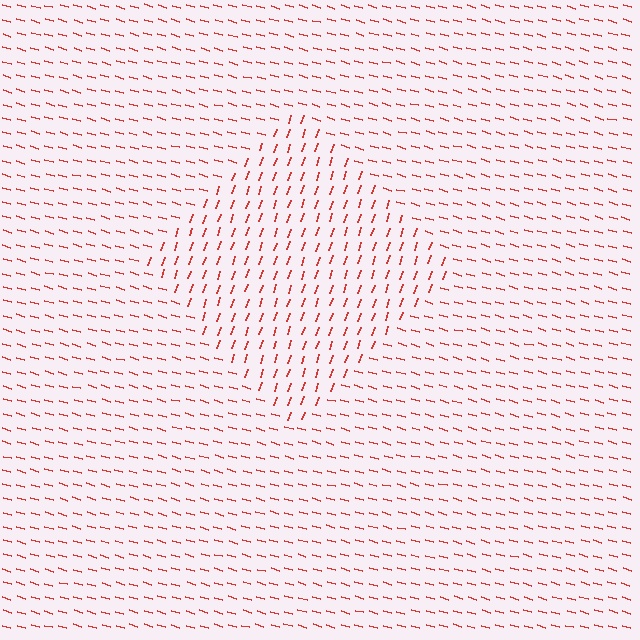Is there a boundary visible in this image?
Yes, there is a texture boundary formed by a change in line orientation.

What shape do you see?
I see a diamond.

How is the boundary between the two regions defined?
The boundary is defined purely by a change in line orientation (approximately 87 degrees difference). All lines are the same color and thickness.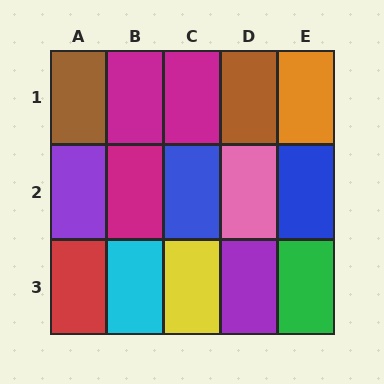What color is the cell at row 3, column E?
Green.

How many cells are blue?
2 cells are blue.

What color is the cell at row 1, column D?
Brown.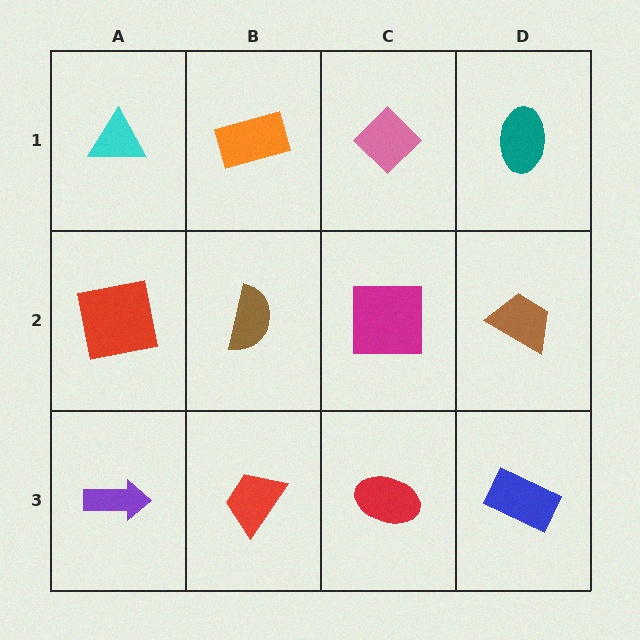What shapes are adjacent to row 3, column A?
A red square (row 2, column A), a red trapezoid (row 3, column B).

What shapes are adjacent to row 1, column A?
A red square (row 2, column A), an orange rectangle (row 1, column B).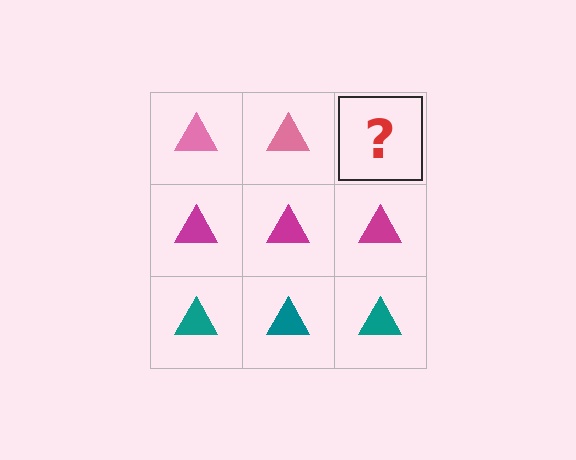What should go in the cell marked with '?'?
The missing cell should contain a pink triangle.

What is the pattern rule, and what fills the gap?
The rule is that each row has a consistent color. The gap should be filled with a pink triangle.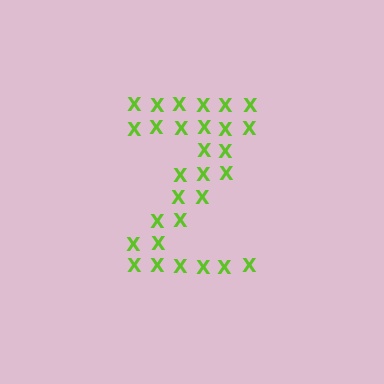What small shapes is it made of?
It is made of small letter X's.